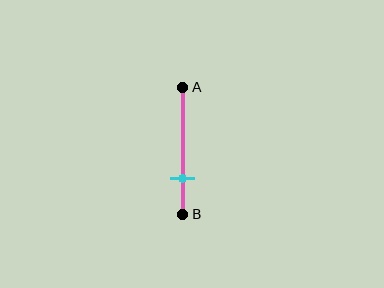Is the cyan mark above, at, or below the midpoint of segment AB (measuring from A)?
The cyan mark is below the midpoint of segment AB.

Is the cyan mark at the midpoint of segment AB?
No, the mark is at about 70% from A, not at the 50% midpoint.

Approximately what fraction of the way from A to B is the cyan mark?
The cyan mark is approximately 70% of the way from A to B.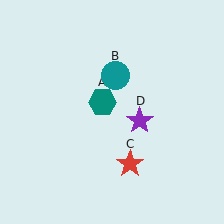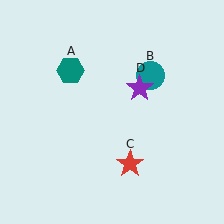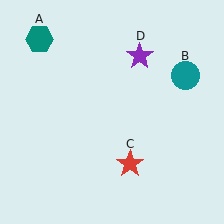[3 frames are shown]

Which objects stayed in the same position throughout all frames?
Red star (object C) remained stationary.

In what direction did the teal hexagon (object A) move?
The teal hexagon (object A) moved up and to the left.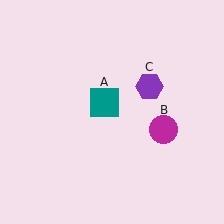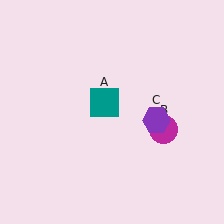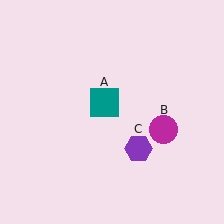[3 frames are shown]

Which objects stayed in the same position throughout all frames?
Teal square (object A) and magenta circle (object B) remained stationary.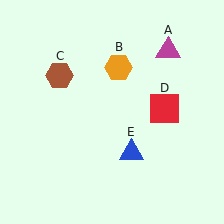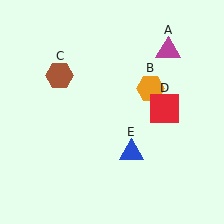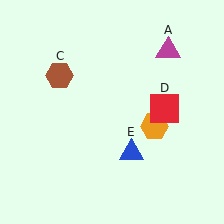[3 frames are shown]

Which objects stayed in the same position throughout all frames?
Magenta triangle (object A) and brown hexagon (object C) and red square (object D) and blue triangle (object E) remained stationary.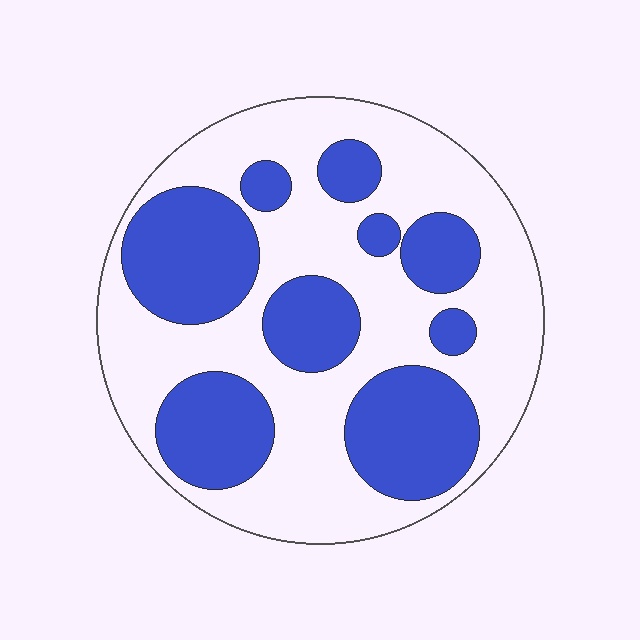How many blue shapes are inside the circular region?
9.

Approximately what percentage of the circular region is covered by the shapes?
Approximately 40%.